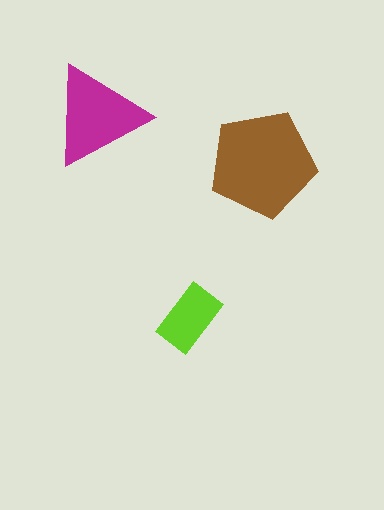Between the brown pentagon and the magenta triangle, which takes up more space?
The brown pentagon.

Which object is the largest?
The brown pentagon.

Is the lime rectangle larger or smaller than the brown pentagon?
Smaller.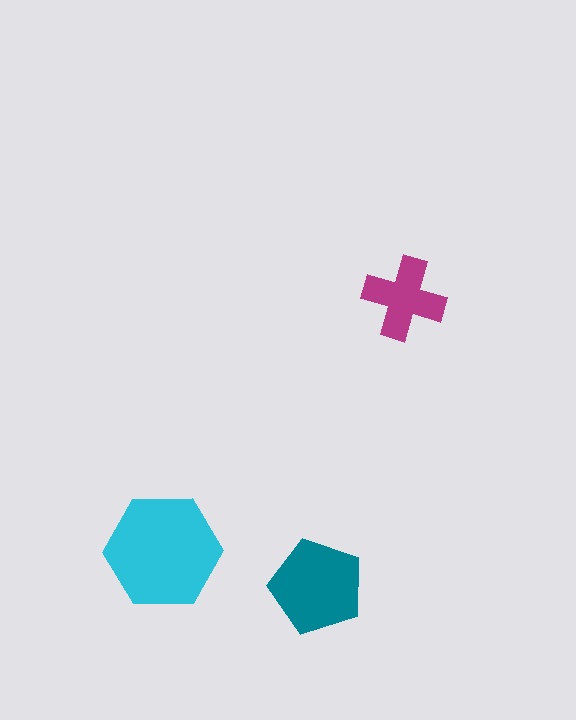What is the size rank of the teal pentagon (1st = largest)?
2nd.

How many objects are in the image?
There are 3 objects in the image.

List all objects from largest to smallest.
The cyan hexagon, the teal pentagon, the magenta cross.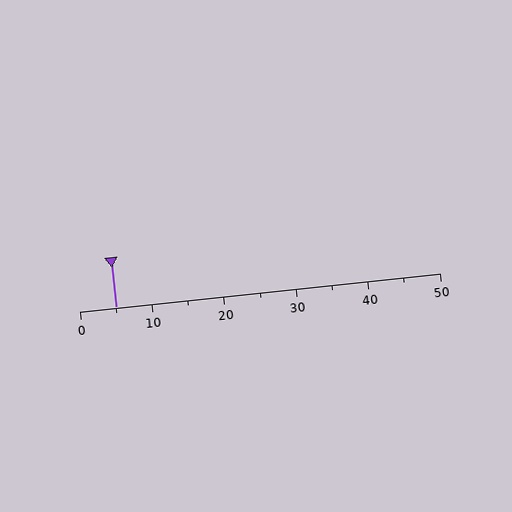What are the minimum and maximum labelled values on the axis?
The axis runs from 0 to 50.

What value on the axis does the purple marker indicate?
The marker indicates approximately 5.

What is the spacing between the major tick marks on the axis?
The major ticks are spaced 10 apart.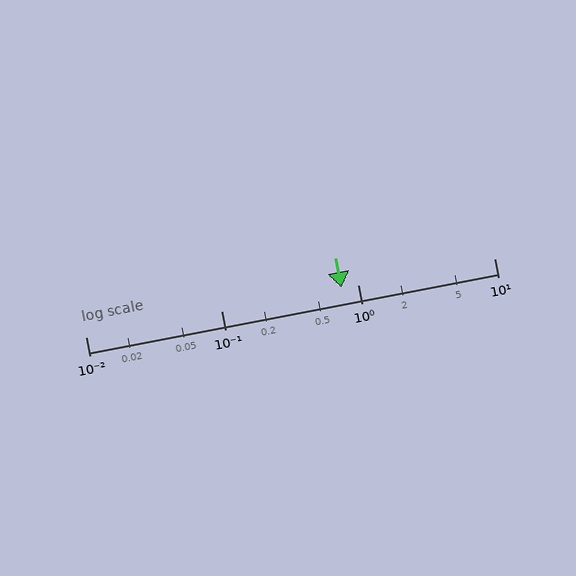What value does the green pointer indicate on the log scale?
The pointer indicates approximately 0.76.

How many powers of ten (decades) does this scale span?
The scale spans 3 decades, from 0.01 to 10.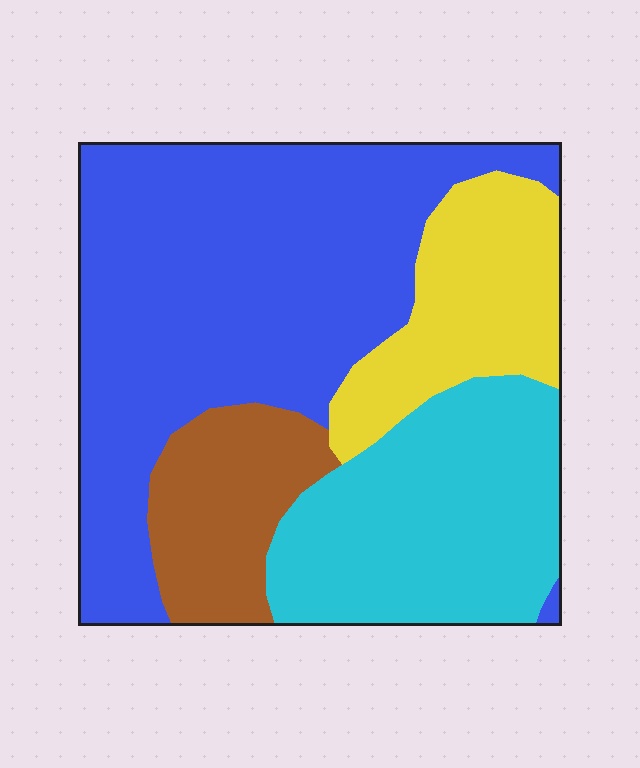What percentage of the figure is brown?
Brown takes up about one eighth (1/8) of the figure.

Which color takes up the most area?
Blue, at roughly 45%.